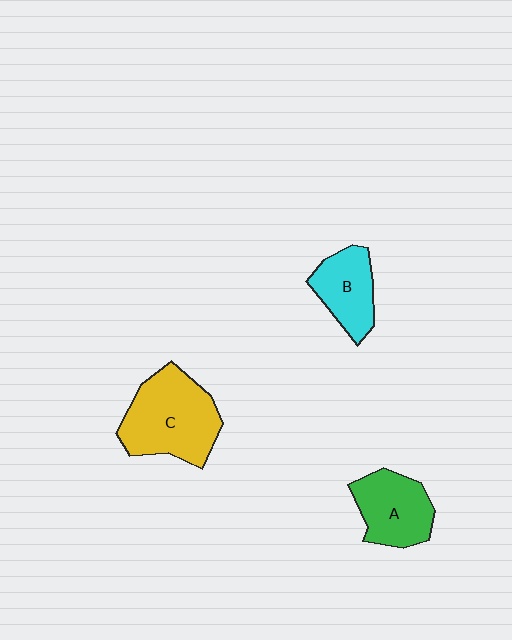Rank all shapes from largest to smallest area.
From largest to smallest: C (yellow), A (green), B (cyan).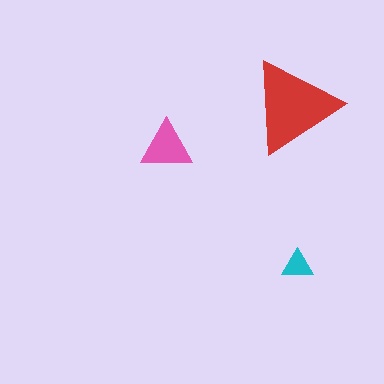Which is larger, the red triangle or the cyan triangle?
The red one.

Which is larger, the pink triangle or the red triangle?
The red one.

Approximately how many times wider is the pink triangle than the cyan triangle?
About 1.5 times wider.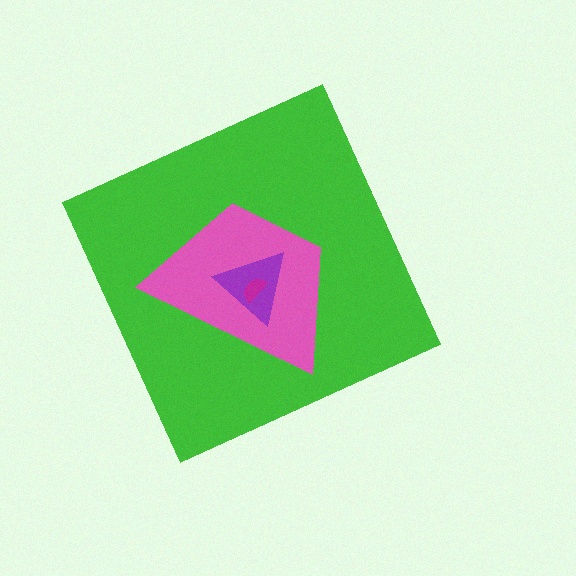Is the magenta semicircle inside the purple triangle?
Yes.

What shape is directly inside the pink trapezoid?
The purple triangle.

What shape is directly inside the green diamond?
The pink trapezoid.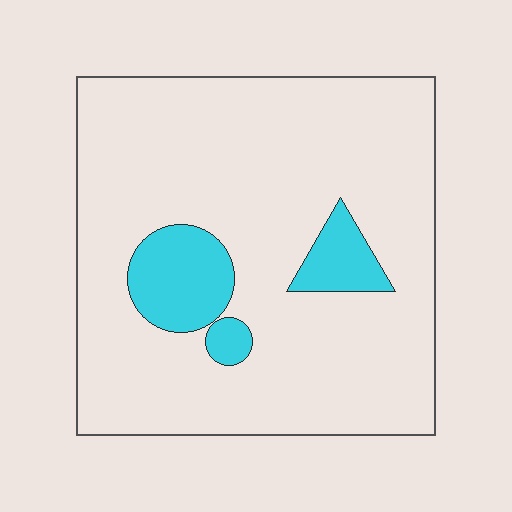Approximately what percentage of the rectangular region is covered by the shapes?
Approximately 15%.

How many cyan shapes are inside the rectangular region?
3.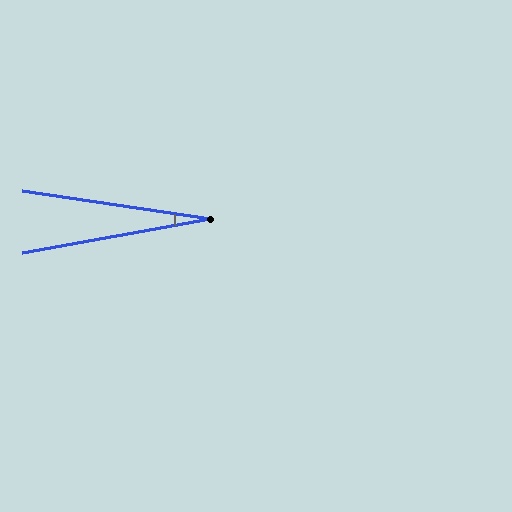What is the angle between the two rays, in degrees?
Approximately 19 degrees.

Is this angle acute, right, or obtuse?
It is acute.